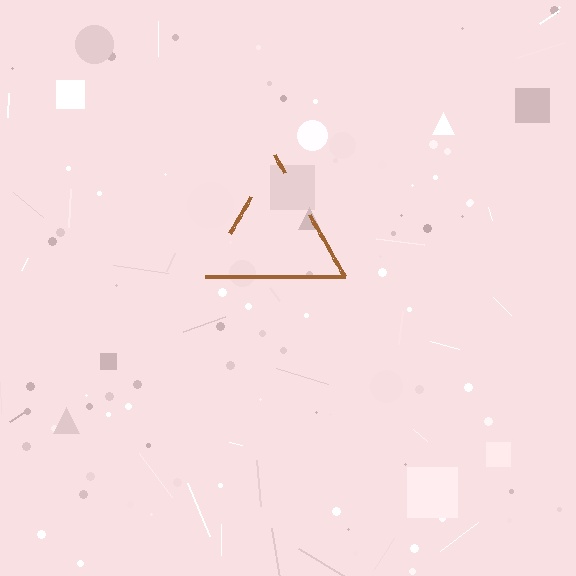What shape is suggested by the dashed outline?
The dashed outline suggests a triangle.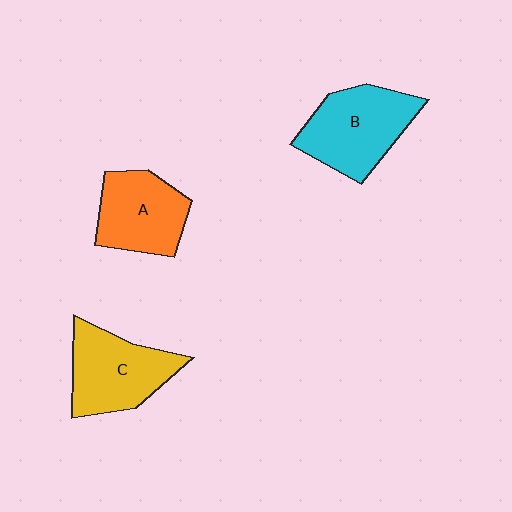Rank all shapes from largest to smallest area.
From largest to smallest: B (cyan), C (yellow), A (orange).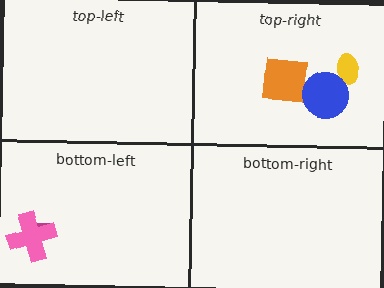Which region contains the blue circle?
The top-right region.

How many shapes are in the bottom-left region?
2.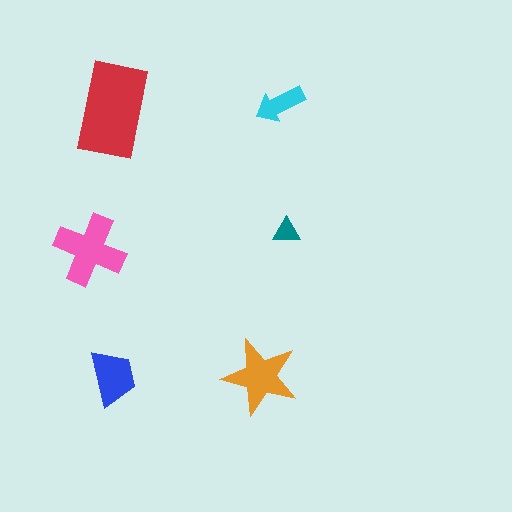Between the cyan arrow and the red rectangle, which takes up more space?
The red rectangle.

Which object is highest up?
The cyan arrow is topmost.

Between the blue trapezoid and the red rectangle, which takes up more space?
The red rectangle.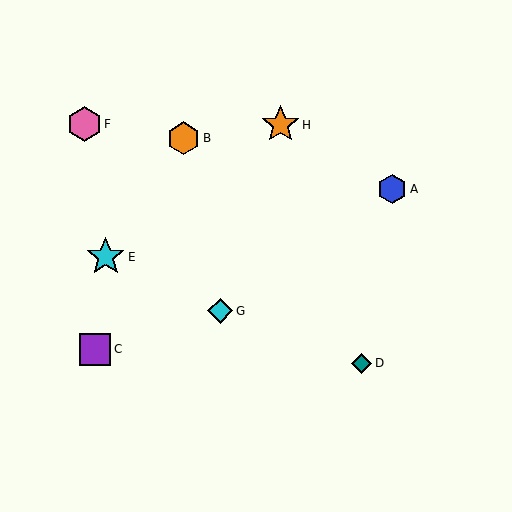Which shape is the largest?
The cyan star (labeled E) is the largest.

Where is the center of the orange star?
The center of the orange star is at (280, 125).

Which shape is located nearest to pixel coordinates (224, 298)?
The cyan diamond (labeled G) at (220, 311) is nearest to that location.